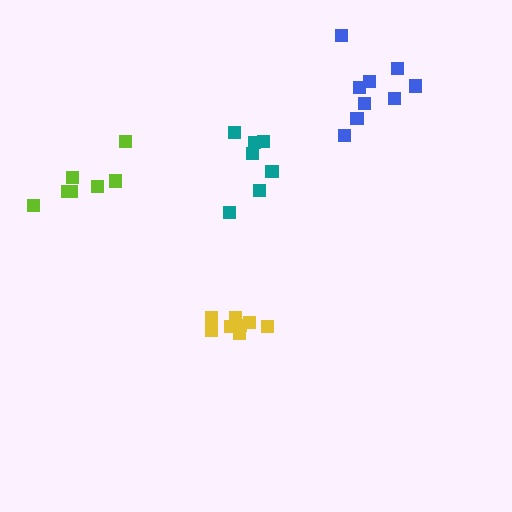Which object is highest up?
The blue cluster is topmost.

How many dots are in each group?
Group 1: 8 dots, Group 2: 7 dots, Group 3: 8 dots, Group 4: 9 dots (32 total).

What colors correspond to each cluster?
The clusters are colored: yellow, lime, teal, blue.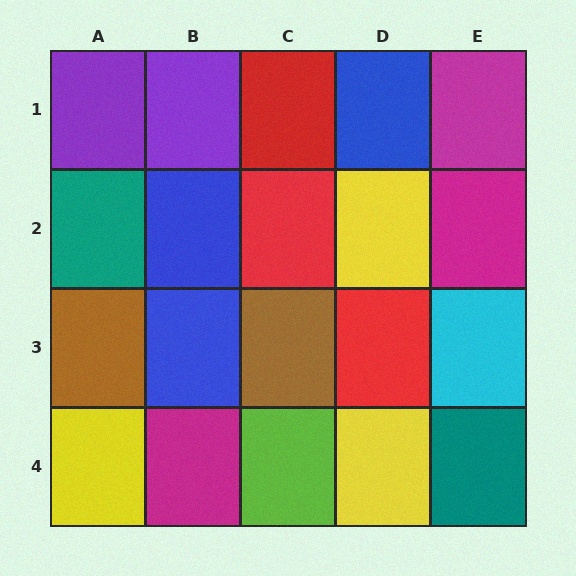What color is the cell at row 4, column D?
Yellow.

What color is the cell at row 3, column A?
Brown.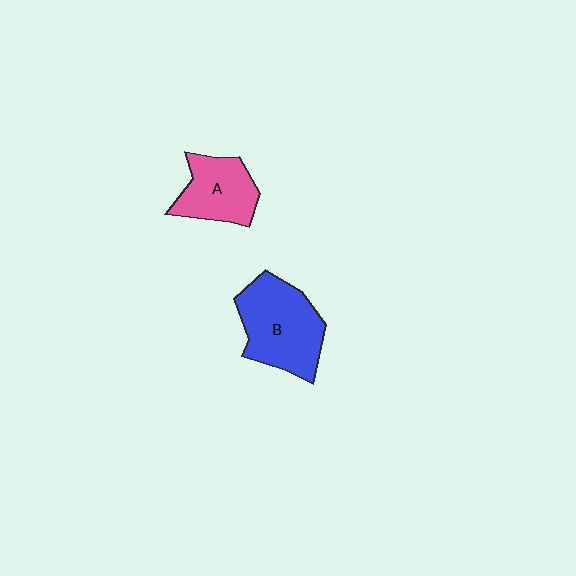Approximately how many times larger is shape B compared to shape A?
Approximately 1.5 times.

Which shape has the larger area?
Shape B (blue).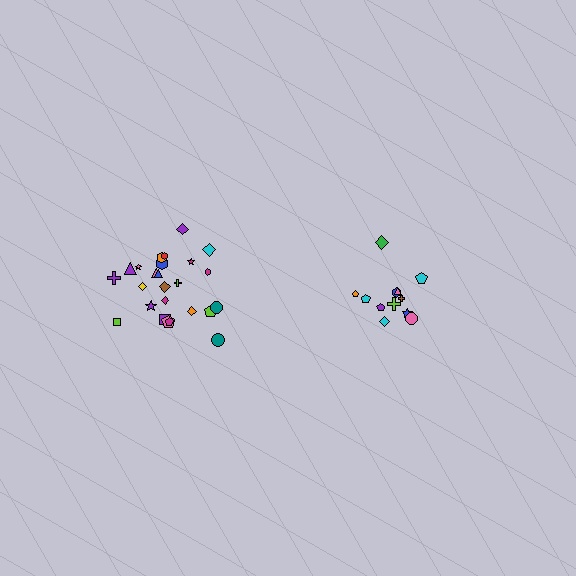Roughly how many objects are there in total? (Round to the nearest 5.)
Roughly 35 objects in total.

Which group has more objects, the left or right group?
The left group.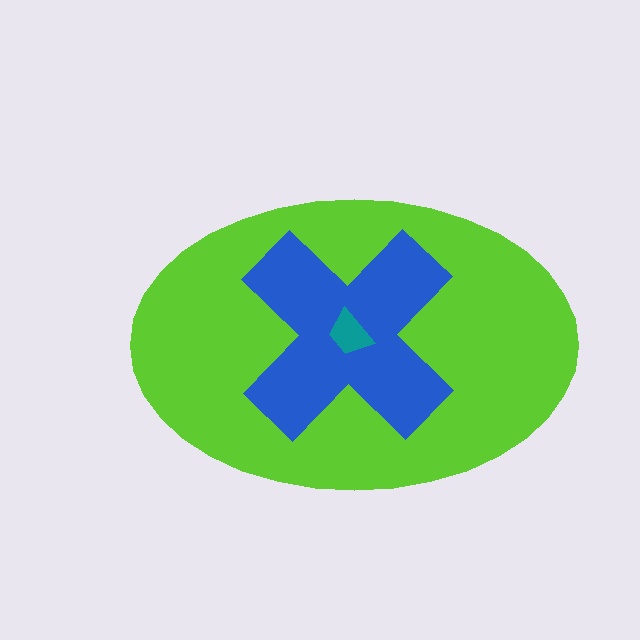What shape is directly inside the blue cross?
The teal trapezoid.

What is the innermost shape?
The teal trapezoid.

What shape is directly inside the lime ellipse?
The blue cross.